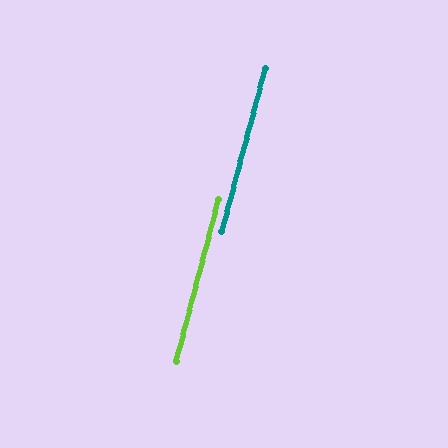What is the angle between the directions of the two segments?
Approximately 0 degrees.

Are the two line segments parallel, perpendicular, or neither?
Parallel — their directions differ by only 0.2°.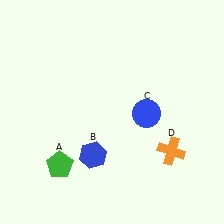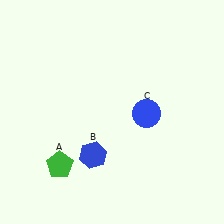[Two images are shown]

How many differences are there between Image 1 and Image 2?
There is 1 difference between the two images.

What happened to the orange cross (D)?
The orange cross (D) was removed in Image 2. It was in the bottom-right area of Image 1.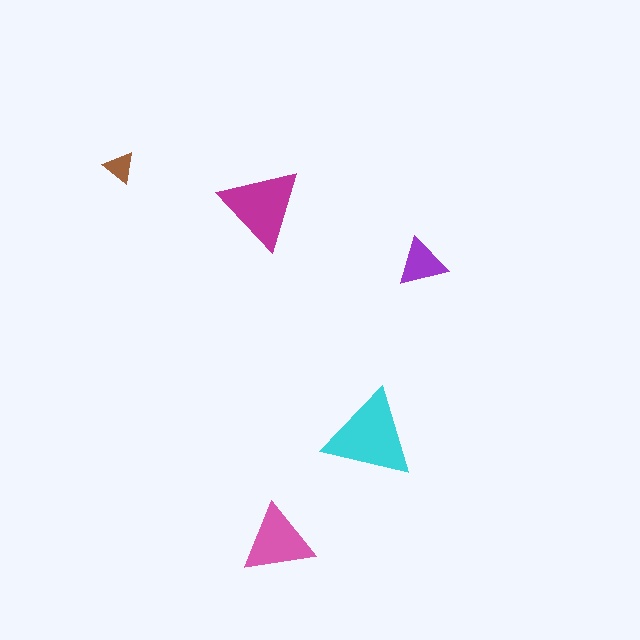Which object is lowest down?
The pink triangle is bottommost.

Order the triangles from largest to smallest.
the cyan one, the magenta one, the pink one, the purple one, the brown one.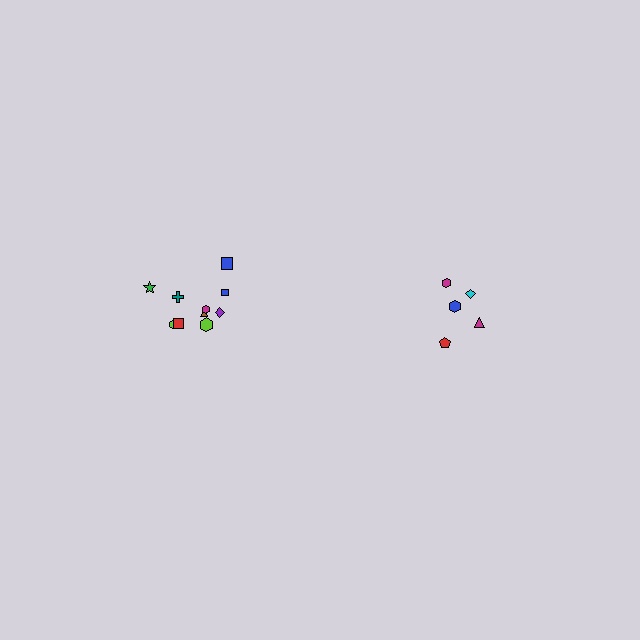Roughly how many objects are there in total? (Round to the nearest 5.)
Roughly 15 objects in total.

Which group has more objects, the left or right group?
The left group.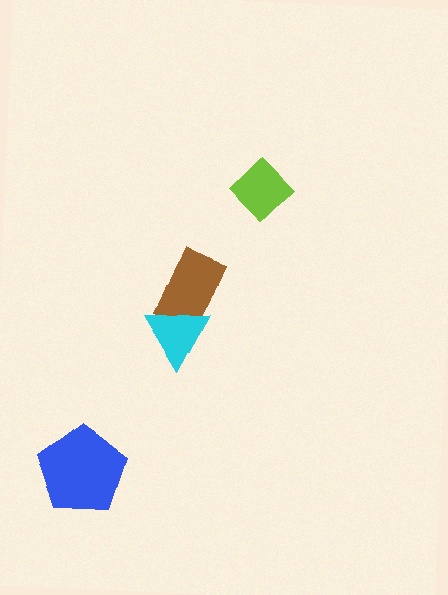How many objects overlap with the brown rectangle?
1 object overlaps with the brown rectangle.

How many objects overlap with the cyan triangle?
1 object overlaps with the cyan triangle.